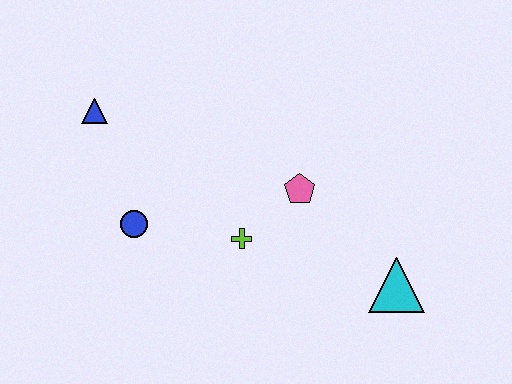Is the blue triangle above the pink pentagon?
Yes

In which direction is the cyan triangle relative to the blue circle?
The cyan triangle is to the right of the blue circle.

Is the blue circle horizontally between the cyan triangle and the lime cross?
No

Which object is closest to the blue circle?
The lime cross is closest to the blue circle.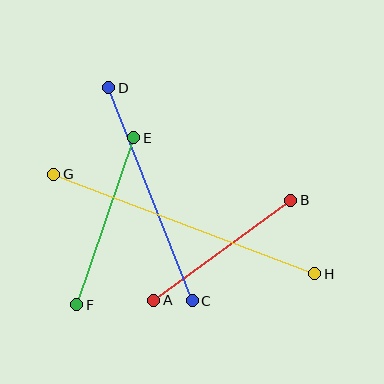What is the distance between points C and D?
The distance is approximately 229 pixels.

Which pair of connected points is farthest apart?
Points G and H are farthest apart.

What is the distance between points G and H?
The distance is approximately 279 pixels.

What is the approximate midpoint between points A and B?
The midpoint is at approximately (222, 250) pixels.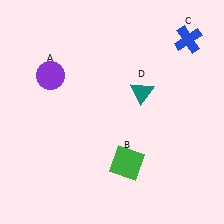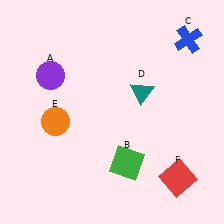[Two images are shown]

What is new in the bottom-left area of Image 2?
An orange circle (E) was added in the bottom-left area of Image 2.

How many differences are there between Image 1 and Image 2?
There are 2 differences between the two images.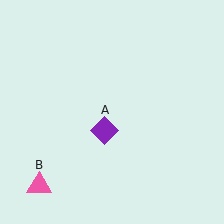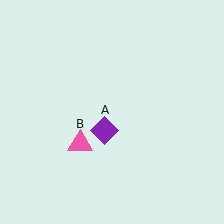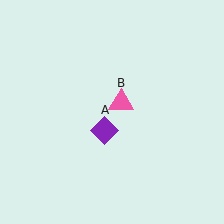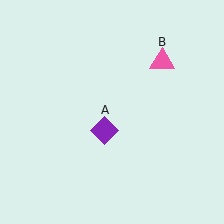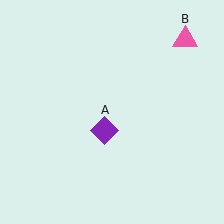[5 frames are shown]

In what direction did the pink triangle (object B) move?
The pink triangle (object B) moved up and to the right.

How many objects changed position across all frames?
1 object changed position: pink triangle (object B).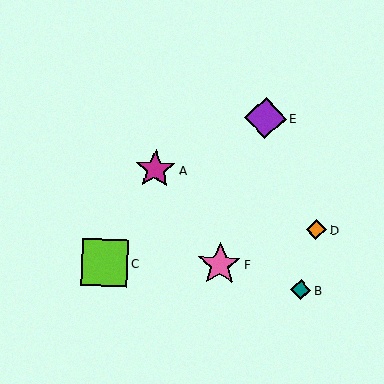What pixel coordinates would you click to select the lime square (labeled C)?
Click at (104, 263) to select the lime square C.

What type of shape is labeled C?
Shape C is a lime square.